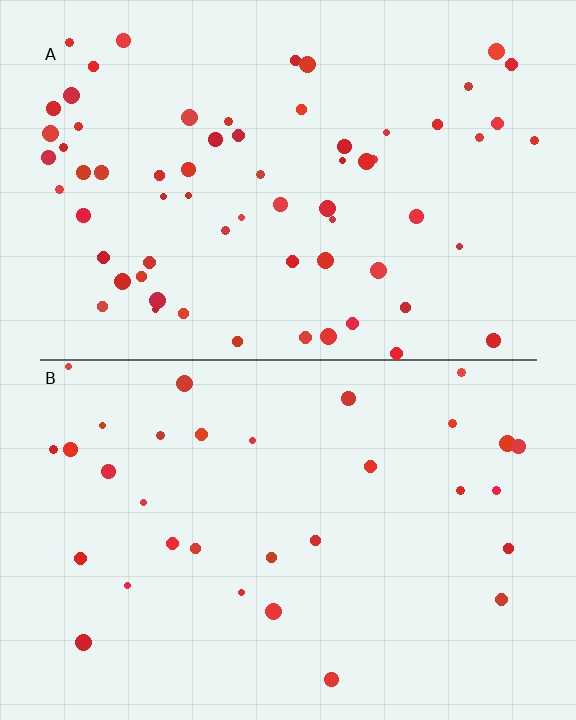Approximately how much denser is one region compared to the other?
Approximately 2.1× — region A over region B.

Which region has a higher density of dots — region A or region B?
A (the top).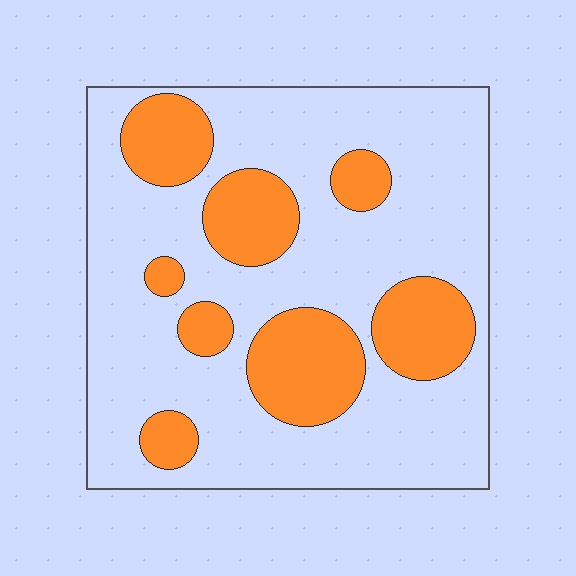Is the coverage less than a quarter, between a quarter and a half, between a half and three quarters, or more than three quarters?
Between a quarter and a half.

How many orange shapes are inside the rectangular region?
8.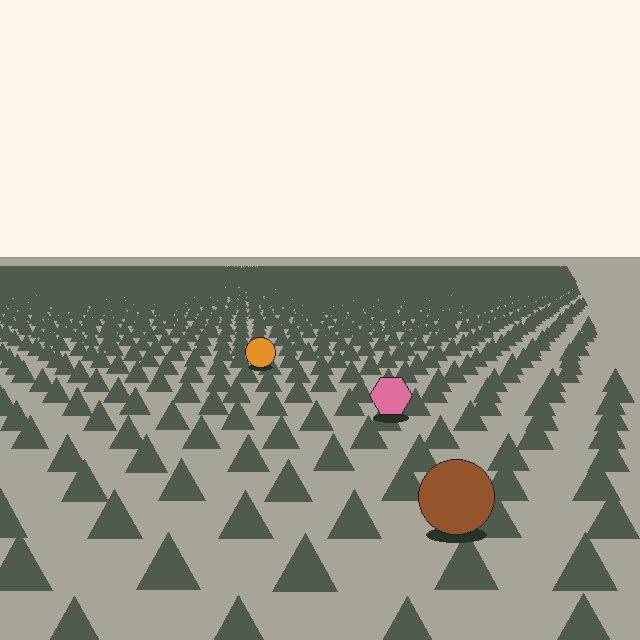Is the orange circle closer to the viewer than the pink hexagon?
No. The pink hexagon is closer — you can tell from the texture gradient: the ground texture is coarser near it.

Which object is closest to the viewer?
The brown circle is closest. The texture marks near it are larger and more spread out.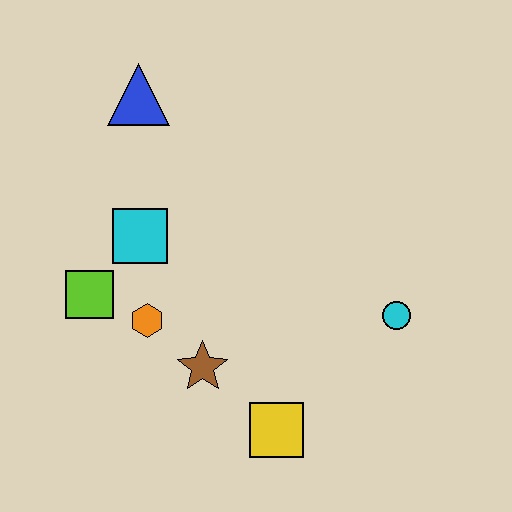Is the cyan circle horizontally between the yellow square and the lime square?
No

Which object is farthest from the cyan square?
The cyan circle is farthest from the cyan square.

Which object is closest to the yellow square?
The brown star is closest to the yellow square.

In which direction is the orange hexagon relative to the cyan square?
The orange hexagon is below the cyan square.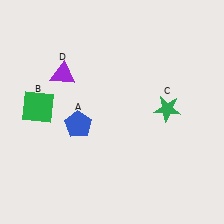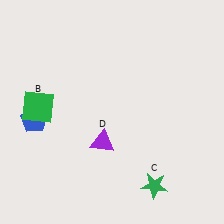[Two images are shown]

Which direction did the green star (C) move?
The green star (C) moved down.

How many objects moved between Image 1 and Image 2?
3 objects moved between the two images.